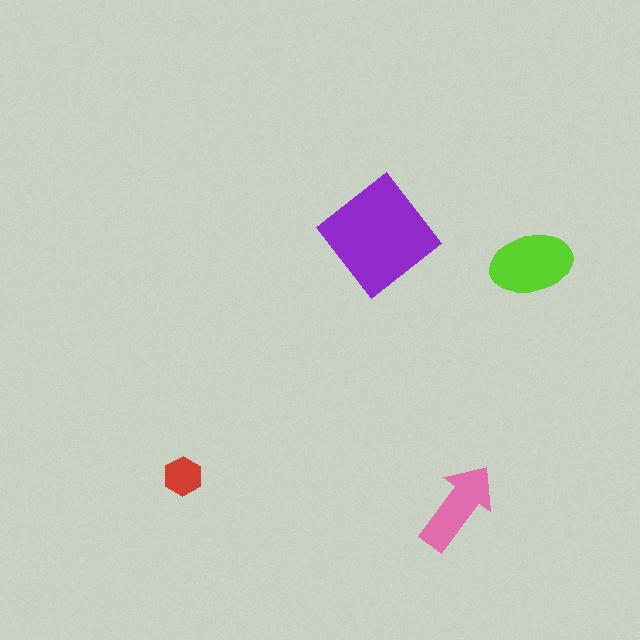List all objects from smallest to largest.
The red hexagon, the pink arrow, the lime ellipse, the purple diamond.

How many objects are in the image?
There are 4 objects in the image.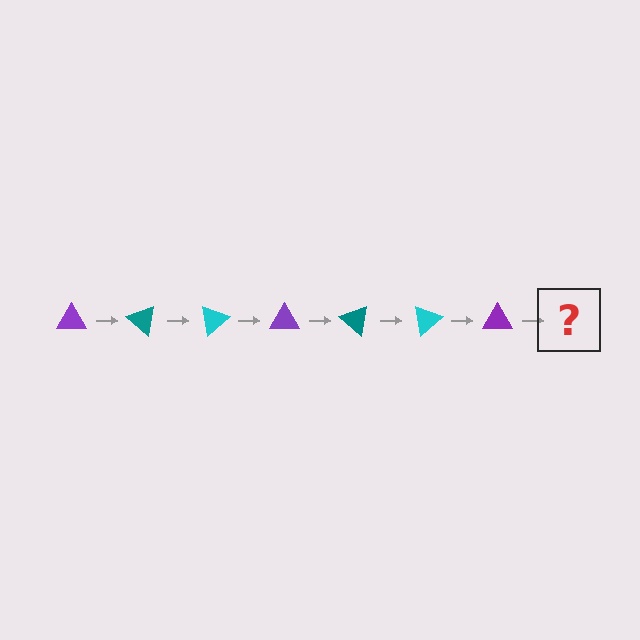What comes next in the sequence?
The next element should be a teal triangle, rotated 280 degrees from the start.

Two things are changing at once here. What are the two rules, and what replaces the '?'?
The two rules are that it rotates 40 degrees each step and the color cycles through purple, teal, and cyan. The '?' should be a teal triangle, rotated 280 degrees from the start.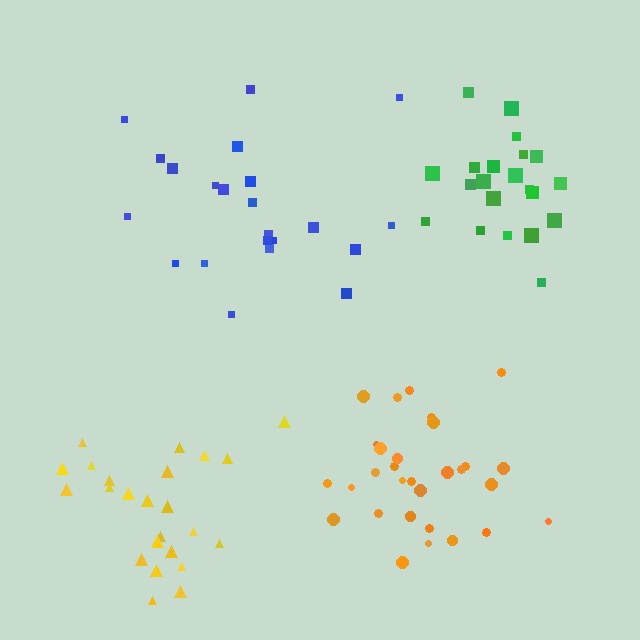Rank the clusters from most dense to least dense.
orange, green, yellow, blue.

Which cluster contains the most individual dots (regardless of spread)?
Orange (31).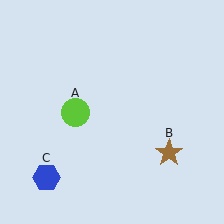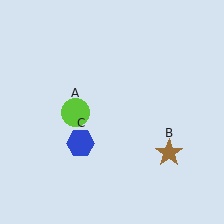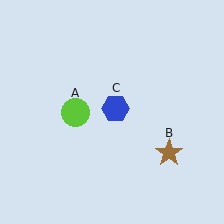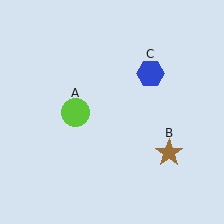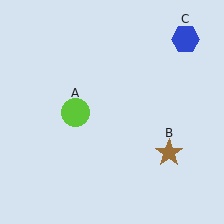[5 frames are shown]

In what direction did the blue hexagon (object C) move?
The blue hexagon (object C) moved up and to the right.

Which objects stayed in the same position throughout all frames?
Lime circle (object A) and brown star (object B) remained stationary.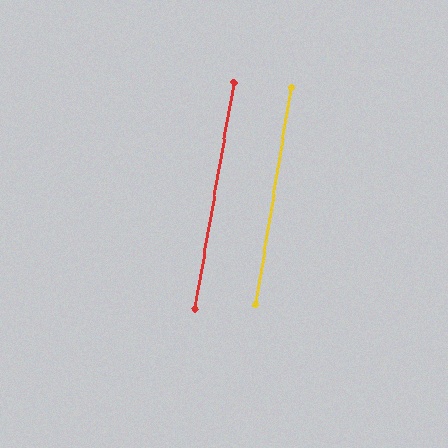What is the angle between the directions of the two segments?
Approximately 1 degree.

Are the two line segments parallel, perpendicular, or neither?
Parallel — their directions differ by only 0.6°.